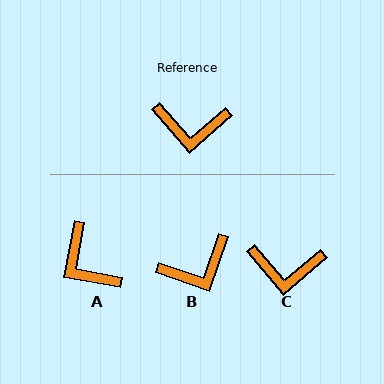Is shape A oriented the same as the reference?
No, it is off by about 51 degrees.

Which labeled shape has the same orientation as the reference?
C.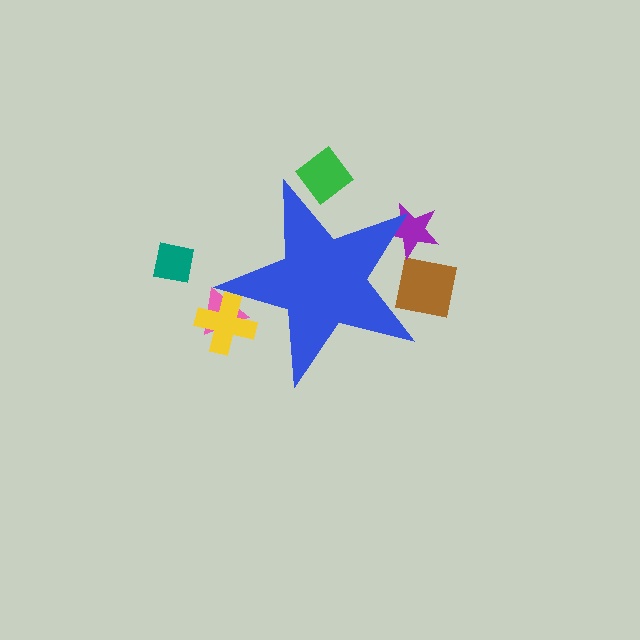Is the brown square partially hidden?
Yes, the brown square is partially hidden behind the blue star.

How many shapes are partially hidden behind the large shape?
5 shapes are partially hidden.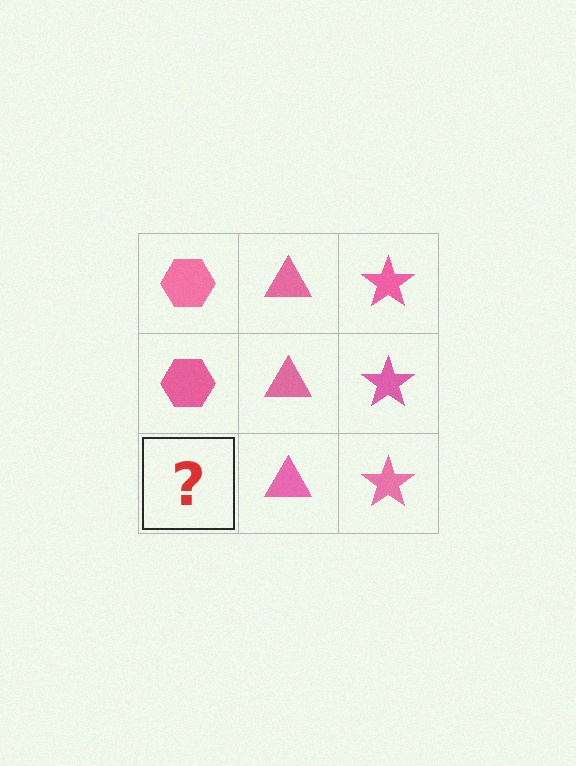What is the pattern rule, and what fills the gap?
The rule is that each column has a consistent shape. The gap should be filled with a pink hexagon.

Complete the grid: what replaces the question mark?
The question mark should be replaced with a pink hexagon.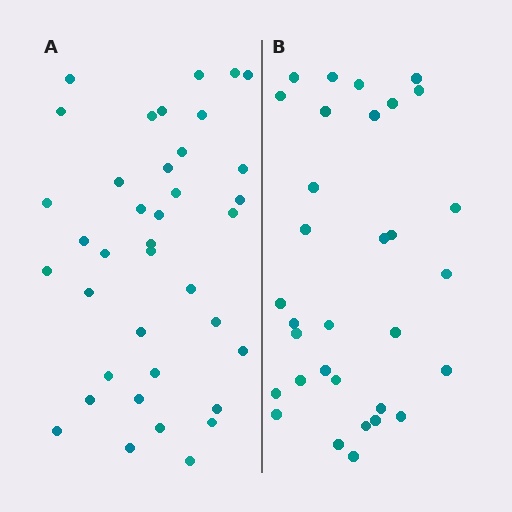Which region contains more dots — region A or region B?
Region A (the left region) has more dots.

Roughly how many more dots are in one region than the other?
Region A has about 6 more dots than region B.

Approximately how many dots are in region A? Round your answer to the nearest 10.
About 40 dots. (The exact count is 38, which rounds to 40.)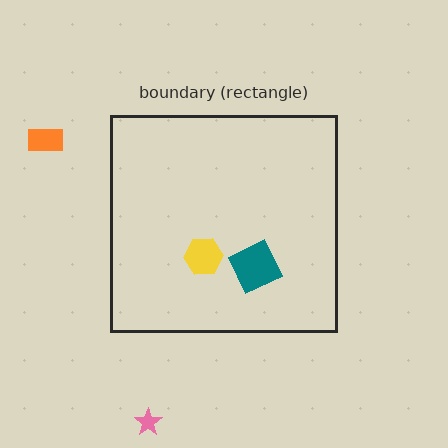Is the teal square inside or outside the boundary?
Inside.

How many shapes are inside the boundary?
2 inside, 2 outside.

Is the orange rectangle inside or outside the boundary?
Outside.